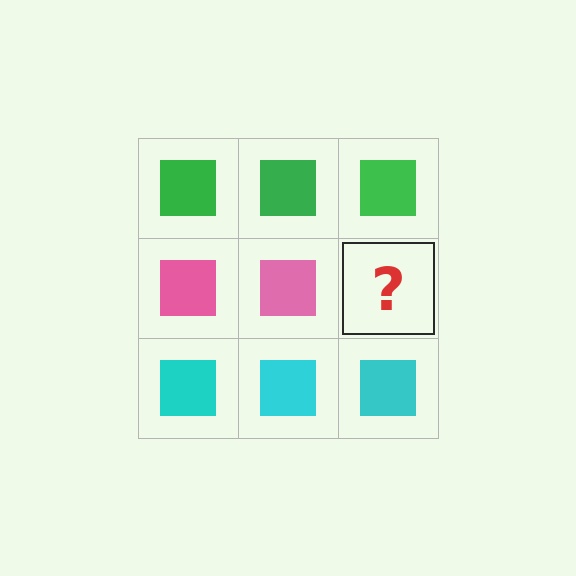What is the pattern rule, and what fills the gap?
The rule is that each row has a consistent color. The gap should be filled with a pink square.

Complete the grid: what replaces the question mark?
The question mark should be replaced with a pink square.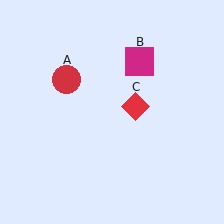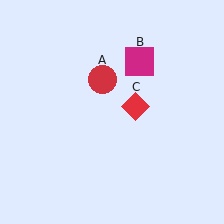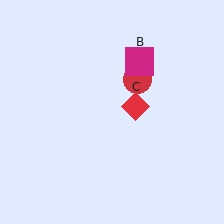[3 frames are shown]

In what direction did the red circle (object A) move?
The red circle (object A) moved right.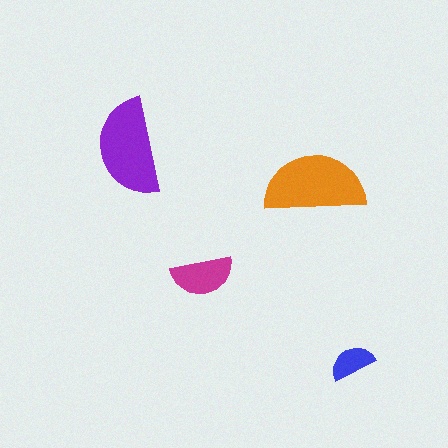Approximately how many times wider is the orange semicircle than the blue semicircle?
About 2 times wider.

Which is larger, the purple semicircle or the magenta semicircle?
The purple one.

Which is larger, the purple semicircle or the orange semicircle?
The orange one.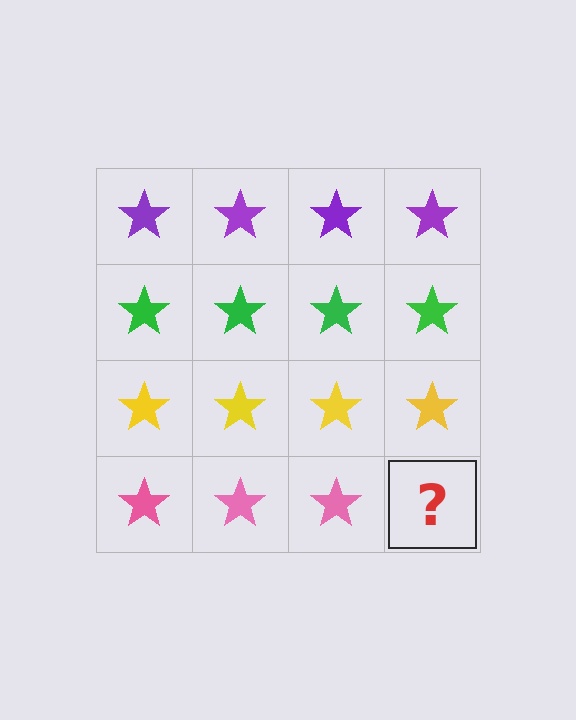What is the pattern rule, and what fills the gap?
The rule is that each row has a consistent color. The gap should be filled with a pink star.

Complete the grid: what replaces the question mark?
The question mark should be replaced with a pink star.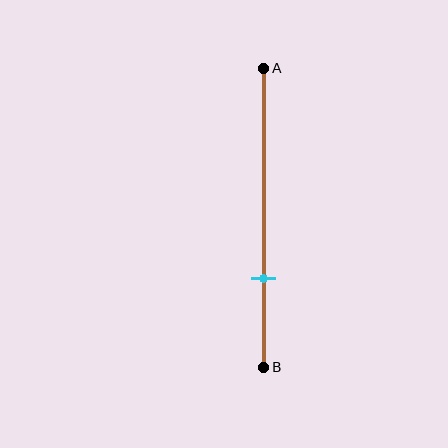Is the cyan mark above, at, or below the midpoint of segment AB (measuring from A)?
The cyan mark is below the midpoint of segment AB.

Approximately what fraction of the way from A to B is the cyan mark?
The cyan mark is approximately 70% of the way from A to B.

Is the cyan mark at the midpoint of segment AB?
No, the mark is at about 70% from A, not at the 50% midpoint.